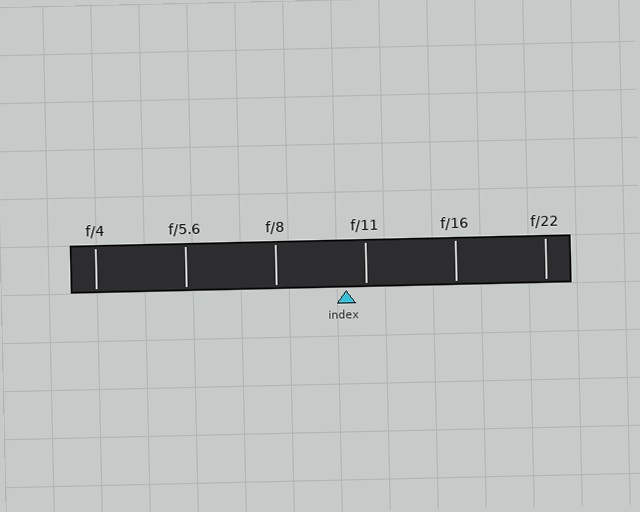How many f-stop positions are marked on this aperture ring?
There are 6 f-stop positions marked.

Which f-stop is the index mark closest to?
The index mark is closest to f/11.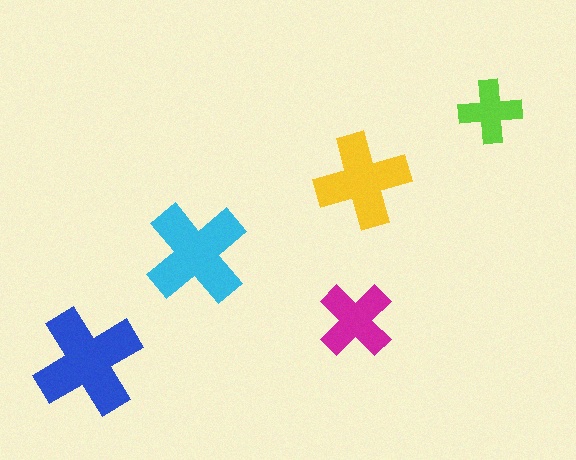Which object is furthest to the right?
The lime cross is rightmost.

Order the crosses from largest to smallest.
the blue one, the cyan one, the yellow one, the magenta one, the lime one.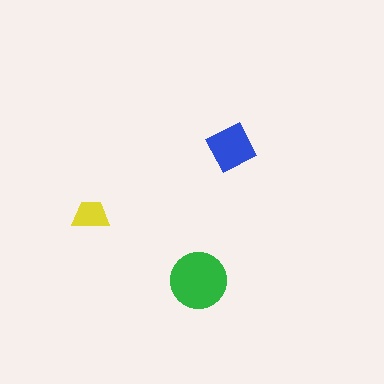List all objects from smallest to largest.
The yellow trapezoid, the blue diamond, the green circle.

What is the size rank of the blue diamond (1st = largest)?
2nd.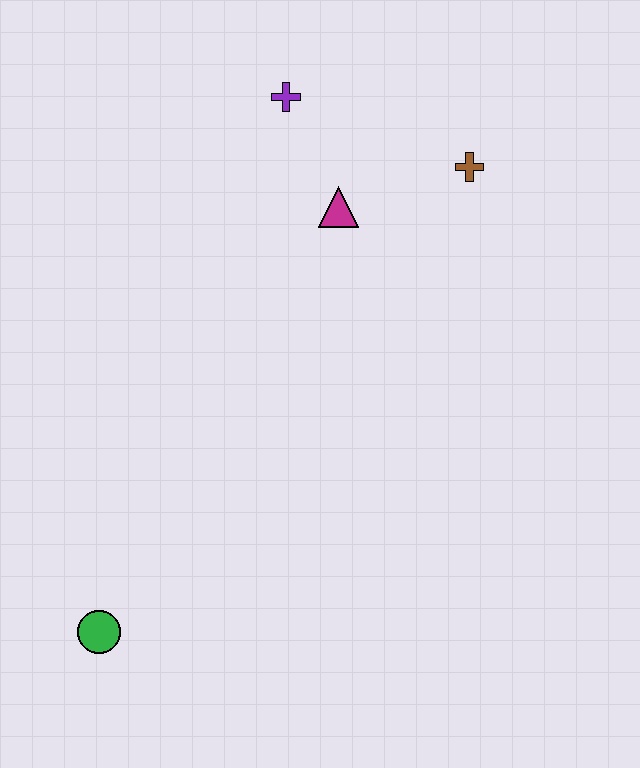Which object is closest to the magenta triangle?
The purple cross is closest to the magenta triangle.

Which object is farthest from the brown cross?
The green circle is farthest from the brown cross.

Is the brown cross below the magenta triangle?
No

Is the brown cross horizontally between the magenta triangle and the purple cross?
No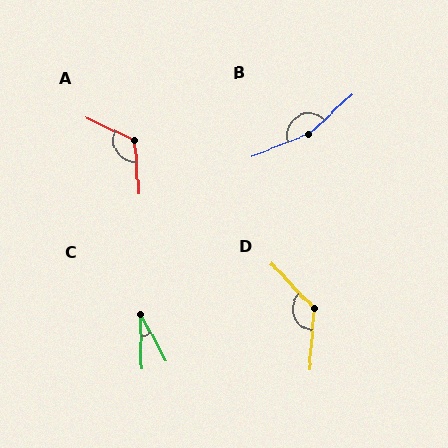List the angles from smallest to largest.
C (27°), A (119°), D (132°), B (158°).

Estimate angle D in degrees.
Approximately 132 degrees.